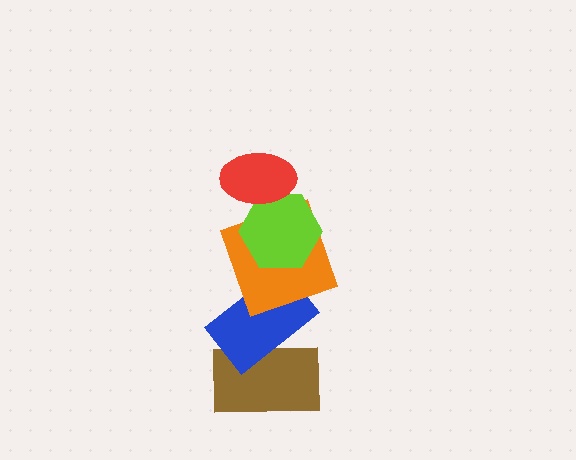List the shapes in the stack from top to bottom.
From top to bottom: the red ellipse, the lime hexagon, the orange square, the blue rectangle, the brown rectangle.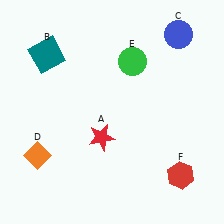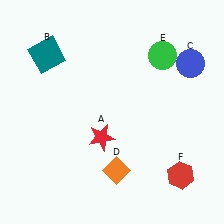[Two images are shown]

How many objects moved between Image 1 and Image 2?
3 objects moved between the two images.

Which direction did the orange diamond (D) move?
The orange diamond (D) moved right.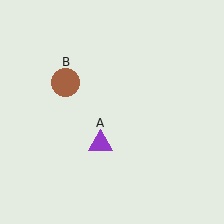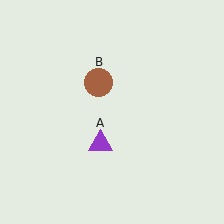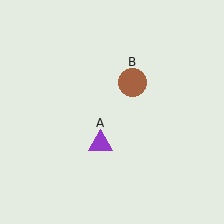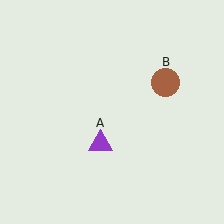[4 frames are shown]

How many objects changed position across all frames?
1 object changed position: brown circle (object B).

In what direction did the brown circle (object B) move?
The brown circle (object B) moved right.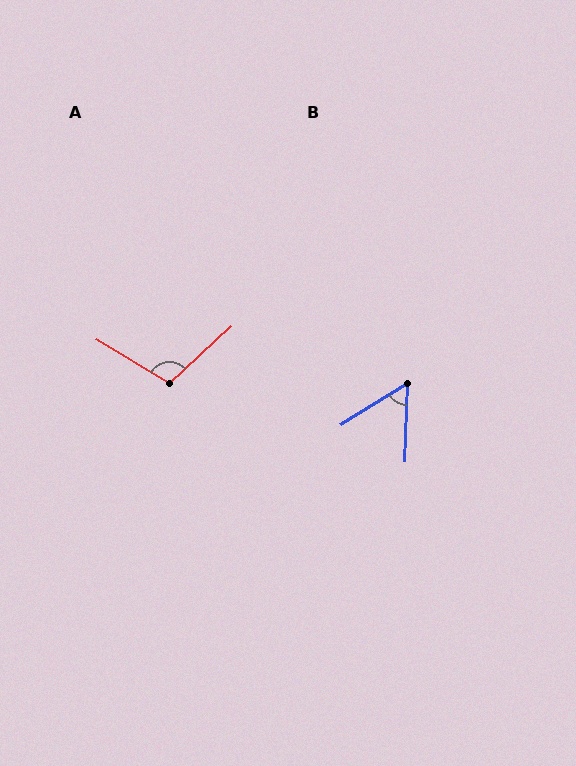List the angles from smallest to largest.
B (56°), A (107°).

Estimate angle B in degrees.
Approximately 56 degrees.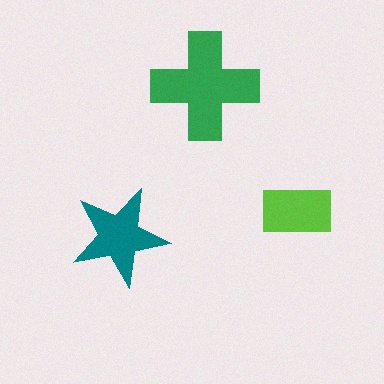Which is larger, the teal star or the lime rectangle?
The teal star.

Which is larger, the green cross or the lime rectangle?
The green cross.